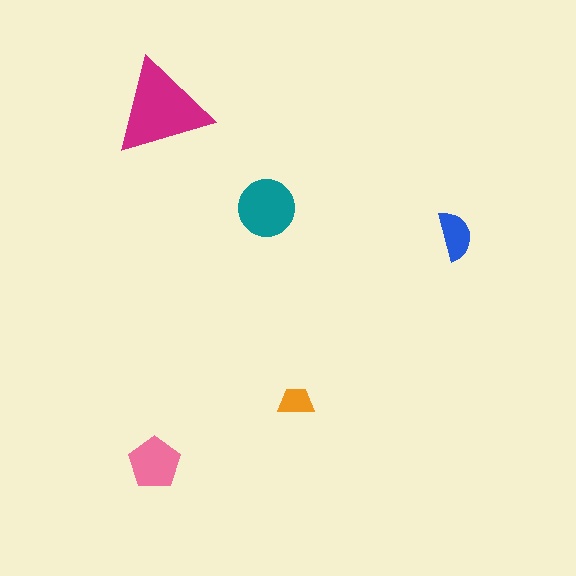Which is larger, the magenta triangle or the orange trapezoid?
The magenta triangle.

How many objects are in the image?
There are 5 objects in the image.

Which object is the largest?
The magenta triangle.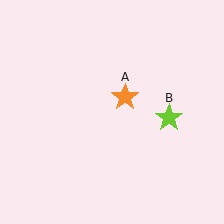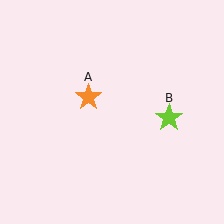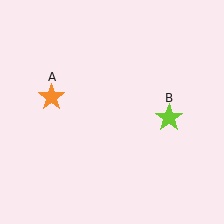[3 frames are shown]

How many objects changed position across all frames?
1 object changed position: orange star (object A).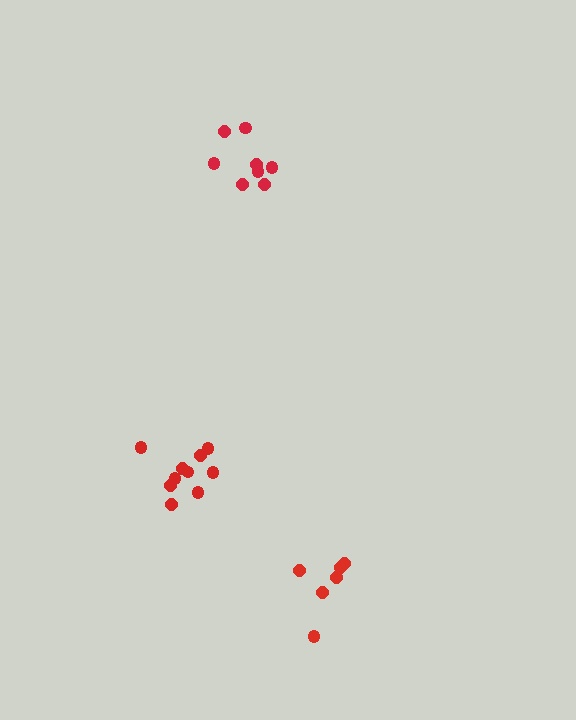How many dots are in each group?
Group 1: 6 dots, Group 2: 10 dots, Group 3: 8 dots (24 total).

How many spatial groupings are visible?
There are 3 spatial groupings.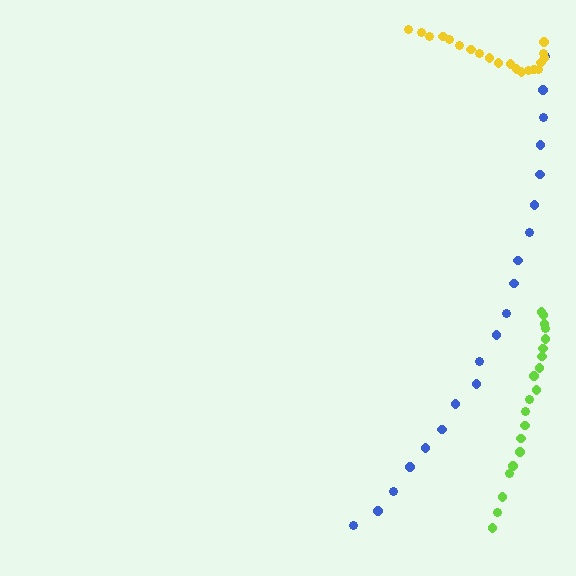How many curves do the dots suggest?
There are 3 distinct paths.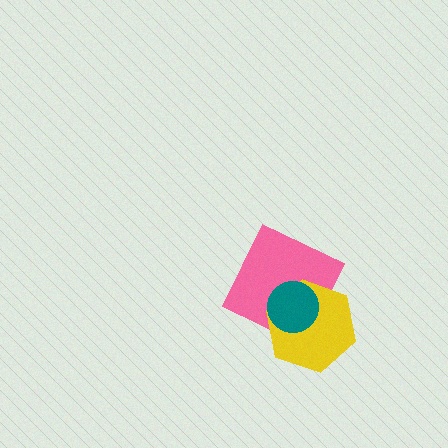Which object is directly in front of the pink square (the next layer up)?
The yellow hexagon is directly in front of the pink square.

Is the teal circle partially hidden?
No, no other shape covers it.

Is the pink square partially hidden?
Yes, it is partially covered by another shape.